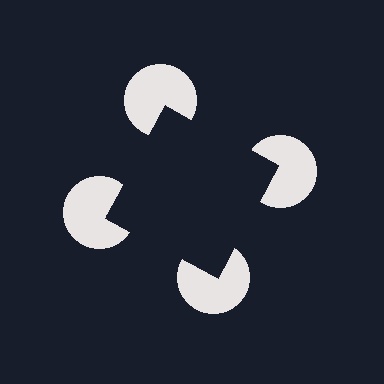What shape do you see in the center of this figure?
An illusory square — its edges are inferred from the aligned wedge cuts in the pac-man discs, not physically drawn.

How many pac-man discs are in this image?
There are 4 — one at each vertex of the illusory square.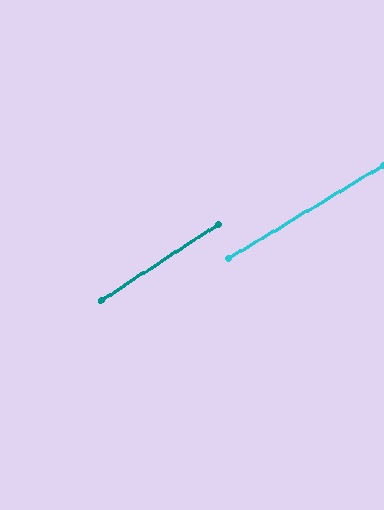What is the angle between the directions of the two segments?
Approximately 2 degrees.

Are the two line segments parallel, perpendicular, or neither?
Parallel — their directions differ by only 1.8°.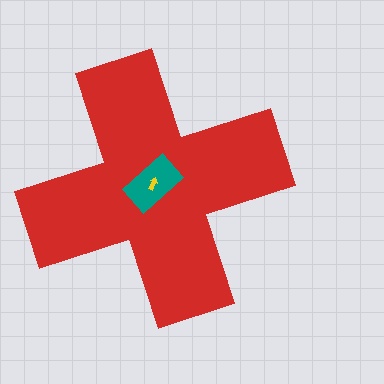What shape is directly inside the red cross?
The teal rectangle.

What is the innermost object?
The yellow arrow.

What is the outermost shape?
The red cross.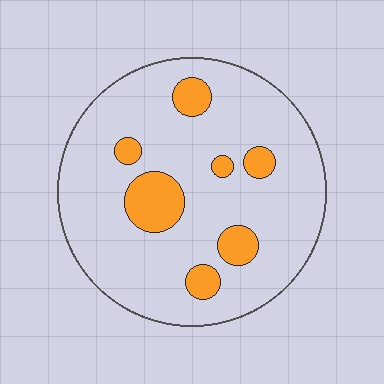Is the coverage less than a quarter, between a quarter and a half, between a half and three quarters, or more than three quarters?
Less than a quarter.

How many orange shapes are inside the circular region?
7.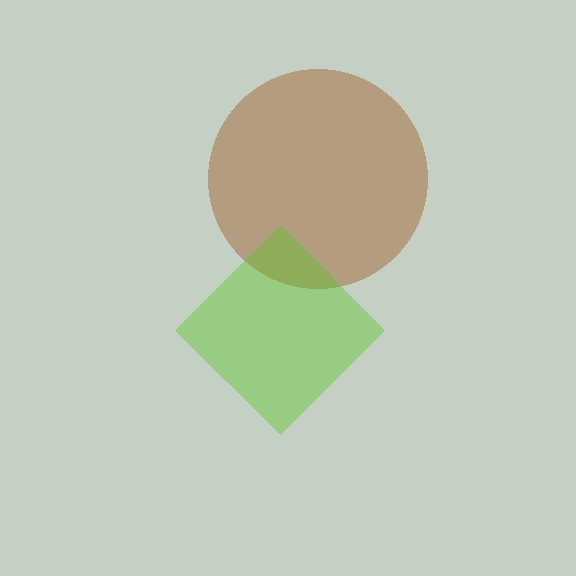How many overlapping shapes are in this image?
There are 2 overlapping shapes in the image.